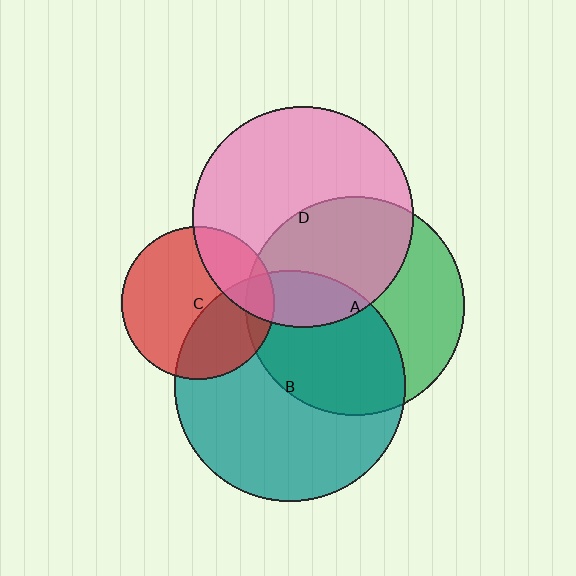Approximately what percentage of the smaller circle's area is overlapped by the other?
Approximately 35%.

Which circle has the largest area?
Circle B (teal).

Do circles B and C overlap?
Yes.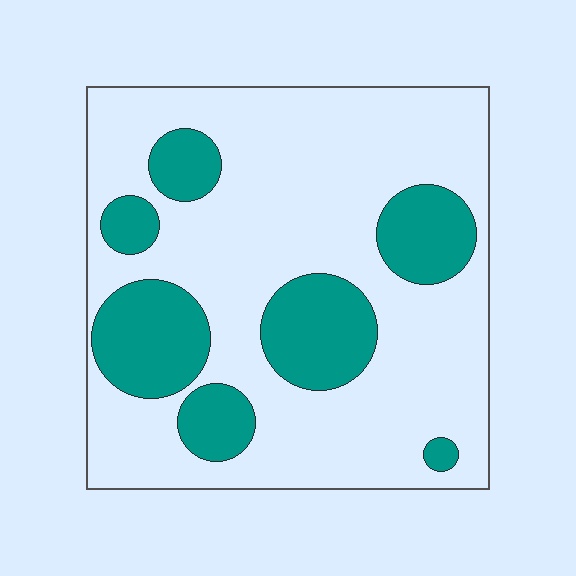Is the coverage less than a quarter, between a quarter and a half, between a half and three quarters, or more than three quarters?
Between a quarter and a half.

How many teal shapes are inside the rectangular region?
7.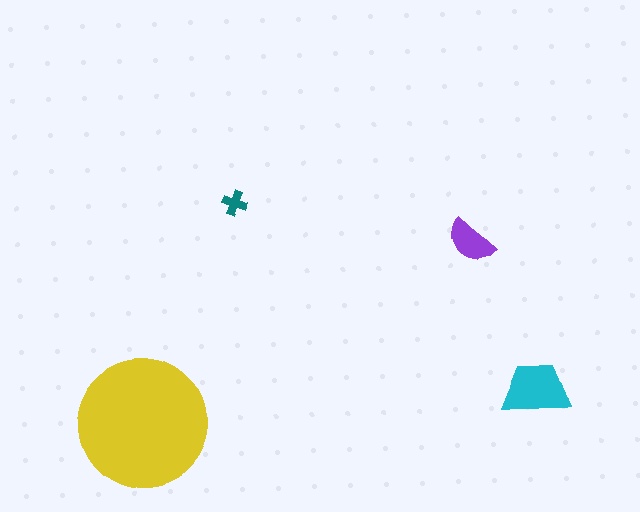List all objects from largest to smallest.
The yellow circle, the cyan trapezoid, the purple semicircle, the teal cross.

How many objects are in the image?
There are 4 objects in the image.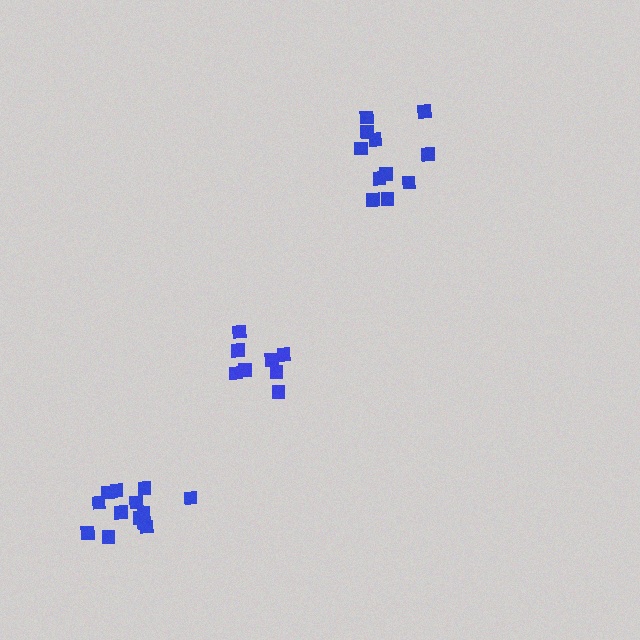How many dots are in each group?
Group 1: 8 dots, Group 2: 13 dots, Group 3: 12 dots (33 total).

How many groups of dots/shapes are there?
There are 3 groups.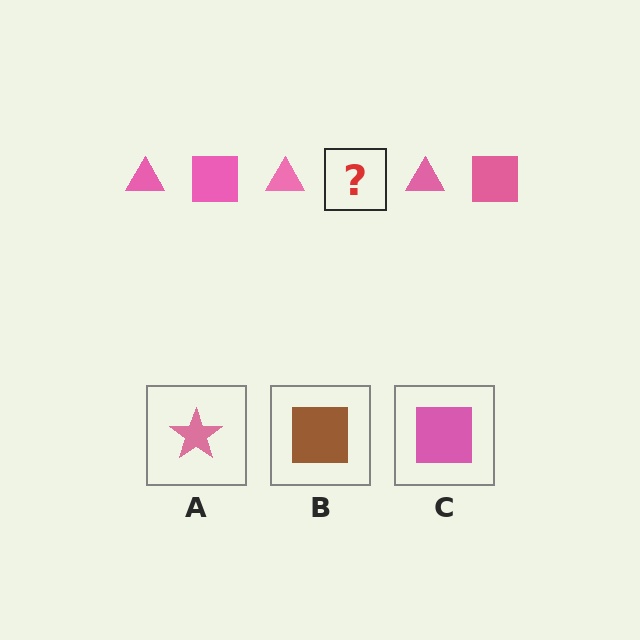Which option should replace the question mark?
Option C.